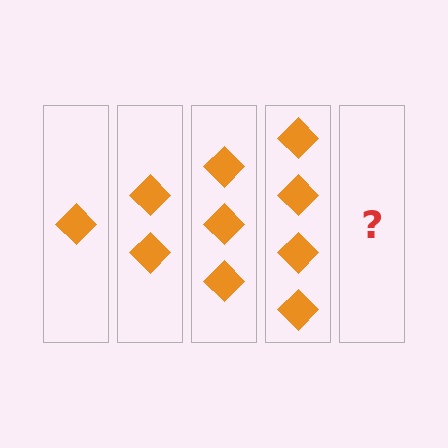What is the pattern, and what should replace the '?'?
The pattern is that each step adds one more diamond. The '?' should be 5 diamonds.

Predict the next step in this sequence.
The next step is 5 diamonds.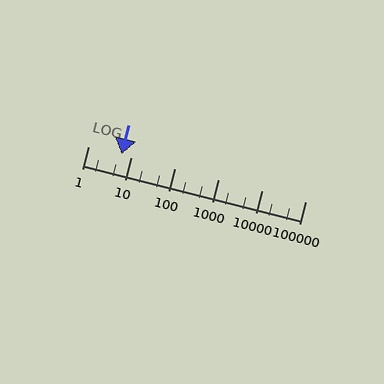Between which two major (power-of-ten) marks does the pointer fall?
The pointer is between 1 and 10.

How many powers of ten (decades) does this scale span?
The scale spans 5 decades, from 1 to 100000.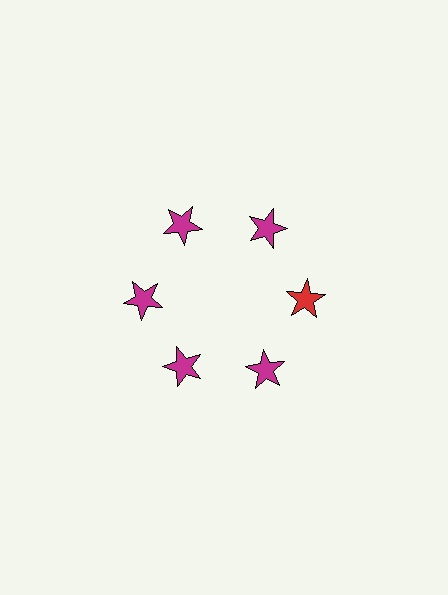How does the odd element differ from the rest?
It has a different color: red instead of magenta.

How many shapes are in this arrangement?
There are 6 shapes arranged in a ring pattern.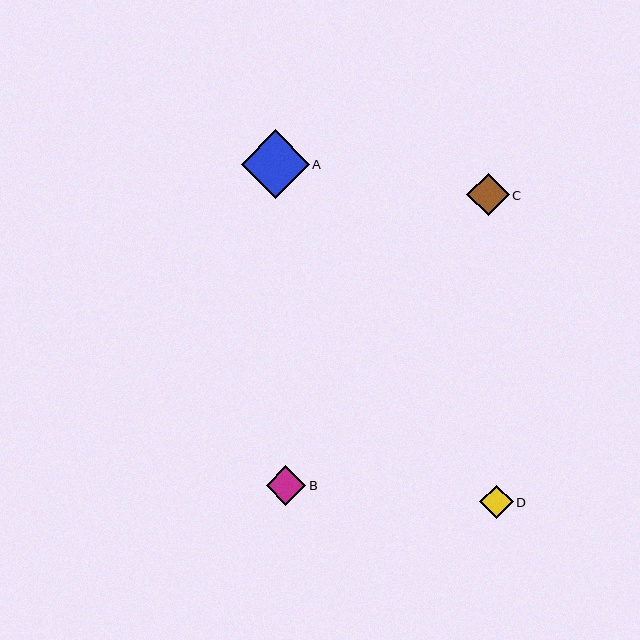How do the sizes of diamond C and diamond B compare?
Diamond C and diamond B are approximately the same size.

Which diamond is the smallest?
Diamond D is the smallest with a size of approximately 33 pixels.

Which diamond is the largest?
Diamond A is the largest with a size of approximately 68 pixels.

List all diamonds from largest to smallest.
From largest to smallest: A, C, B, D.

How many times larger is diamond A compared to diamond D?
Diamond A is approximately 2.0 times the size of diamond D.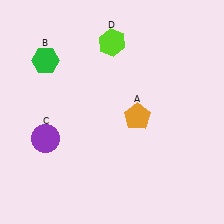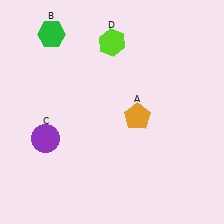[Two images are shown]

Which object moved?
The green hexagon (B) moved up.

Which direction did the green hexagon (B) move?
The green hexagon (B) moved up.